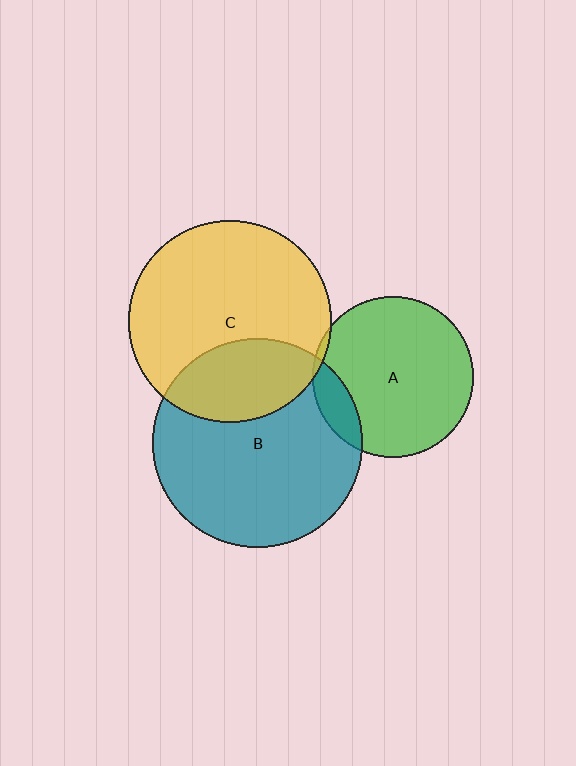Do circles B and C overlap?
Yes.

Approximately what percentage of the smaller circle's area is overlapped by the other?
Approximately 30%.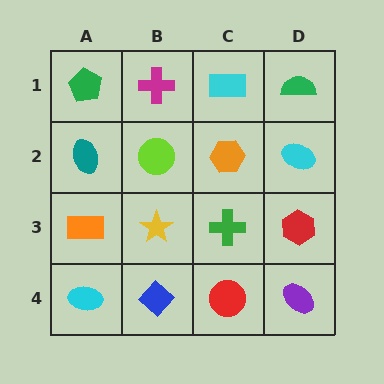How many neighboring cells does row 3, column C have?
4.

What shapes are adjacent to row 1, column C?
An orange hexagon (row 2, column C), a magenta cross (row 1, column B), a green semicircle (row 1, column D).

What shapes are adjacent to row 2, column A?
A green pentagon (row 1, column A), an orange rectangle (row 3, column A), a lime circle (row 2, column B).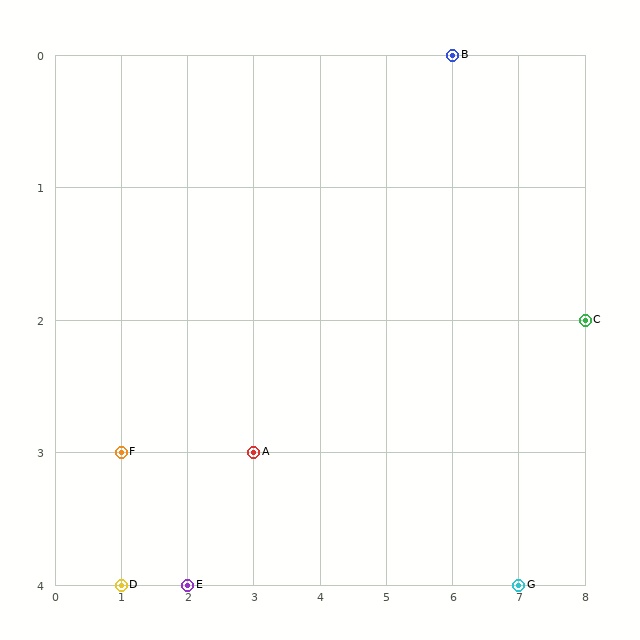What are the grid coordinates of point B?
Point B is at grid coordinates (6, 0).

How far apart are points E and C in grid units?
Points E and C are 6 columns and 2 rows apart (about 6.3 grid units diagonally).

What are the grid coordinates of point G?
Point G is at grid coordinates (7, 4).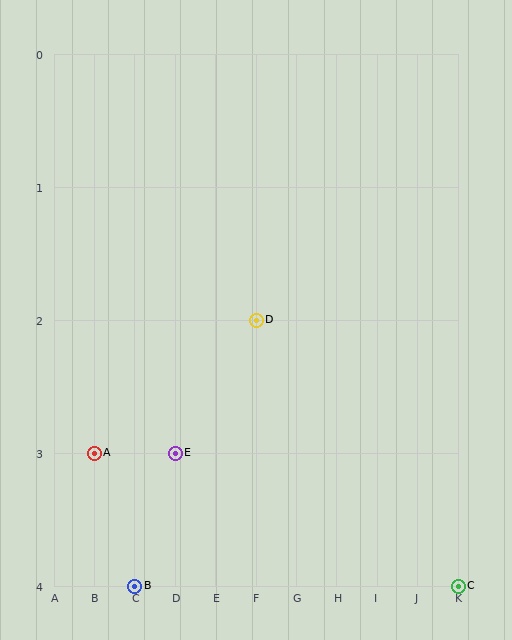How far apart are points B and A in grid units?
Points B and A are 1 column and 1 row apart (about 1.4 grid units diagonally).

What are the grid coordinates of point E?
Point E is at grid coordinates (D, 3).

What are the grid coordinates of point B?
Point B is at grid coordinates (C, 4).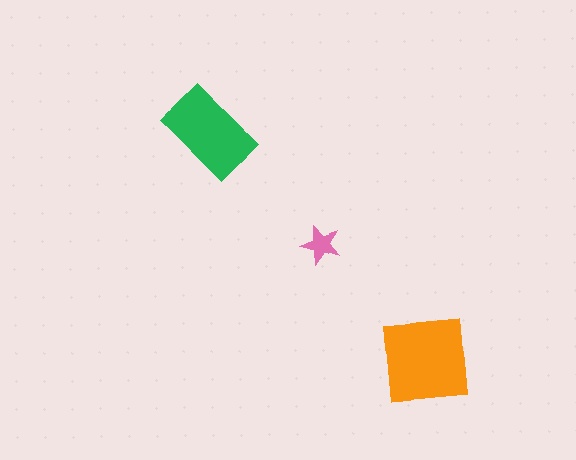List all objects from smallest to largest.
The pink star, the green rectangle, the orange square.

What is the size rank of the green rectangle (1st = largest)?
2nd.